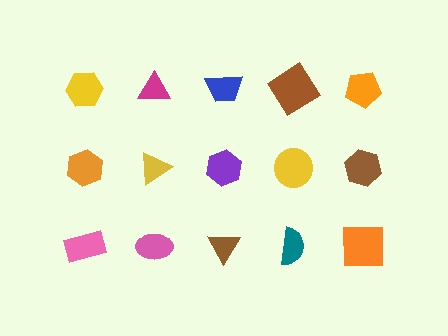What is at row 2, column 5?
A brown hexagon.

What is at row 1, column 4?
A brown diamond.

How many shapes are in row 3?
5 shapes.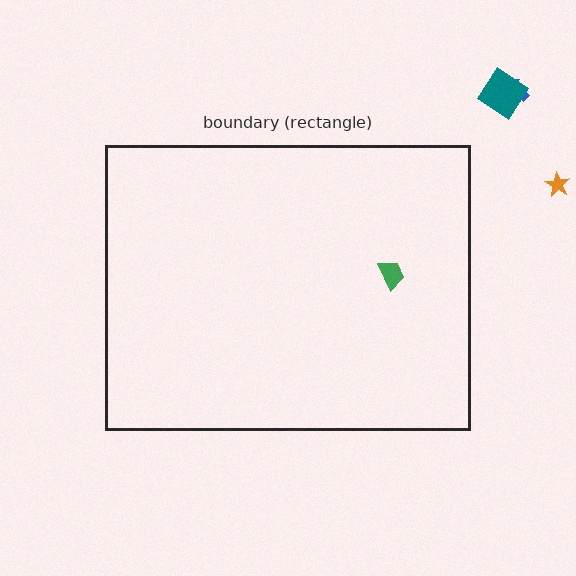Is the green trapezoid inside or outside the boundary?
Inside.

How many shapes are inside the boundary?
1 inside, 3 outside.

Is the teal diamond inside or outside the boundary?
Outside.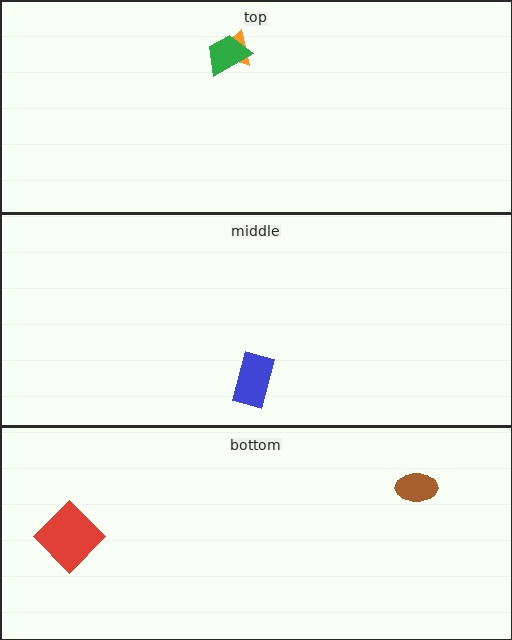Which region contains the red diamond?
The bottom region.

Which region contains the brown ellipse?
The bottom region.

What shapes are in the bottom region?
The brown ellipse, the red diamond.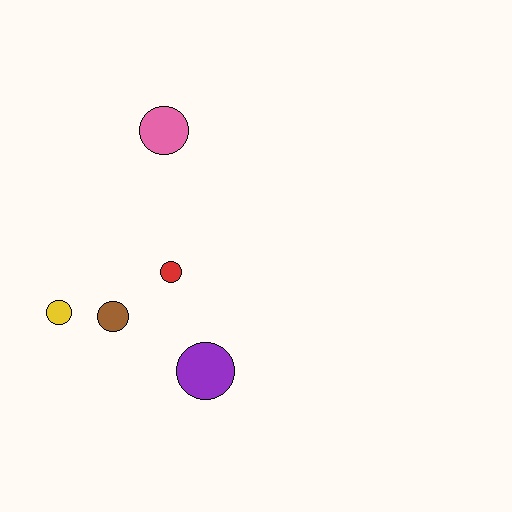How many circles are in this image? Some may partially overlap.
There are 5 circles.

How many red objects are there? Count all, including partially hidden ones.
There is 1 red object.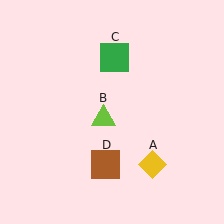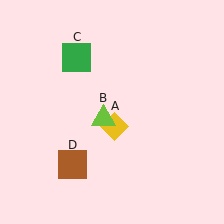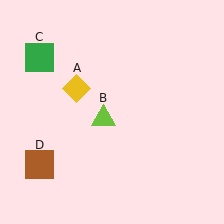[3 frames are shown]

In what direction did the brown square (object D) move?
The brown square (object D) moved left.